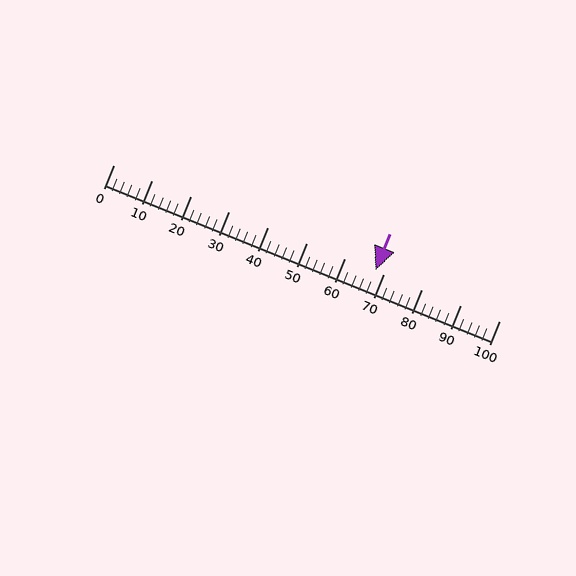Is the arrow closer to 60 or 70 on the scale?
The arrow is closer to 70.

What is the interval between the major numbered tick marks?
The major tick marks are spaced 10 units apart.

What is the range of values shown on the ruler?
The ruler shows values from 0 to 100.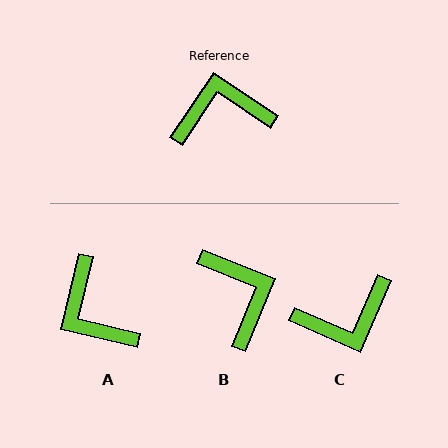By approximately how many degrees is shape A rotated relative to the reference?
Approximately 111 degrees counter-clockwise.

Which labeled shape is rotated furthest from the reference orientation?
C, about 170 degrees away.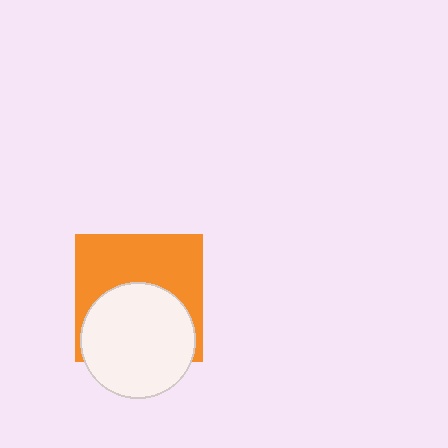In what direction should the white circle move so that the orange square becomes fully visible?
The white circle should move down. That is the shortest direction to clear the overlap and leave the orange square fully visible.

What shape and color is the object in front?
The object in front is a white circle.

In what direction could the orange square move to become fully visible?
The orange square could move up. That would shift it out from behind the white circle entirely.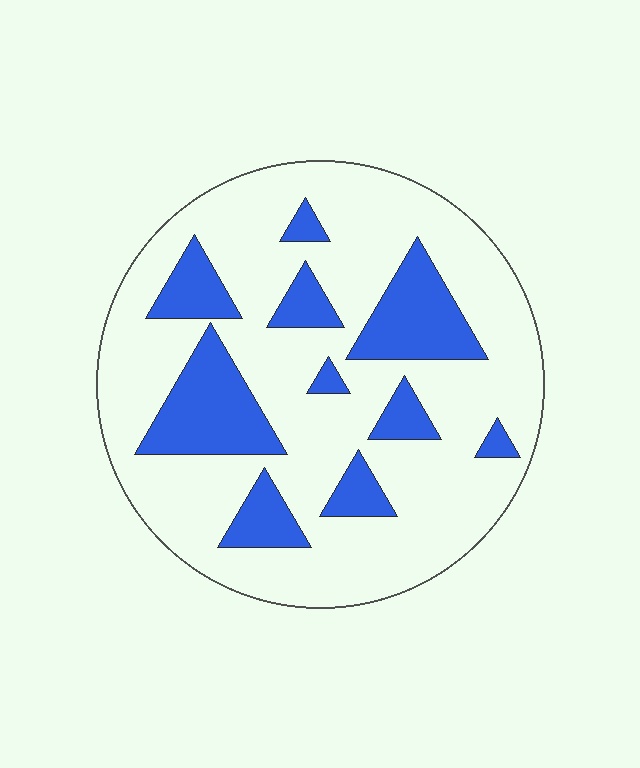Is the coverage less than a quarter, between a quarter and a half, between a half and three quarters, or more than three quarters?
Less than a quarter.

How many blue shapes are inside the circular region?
10.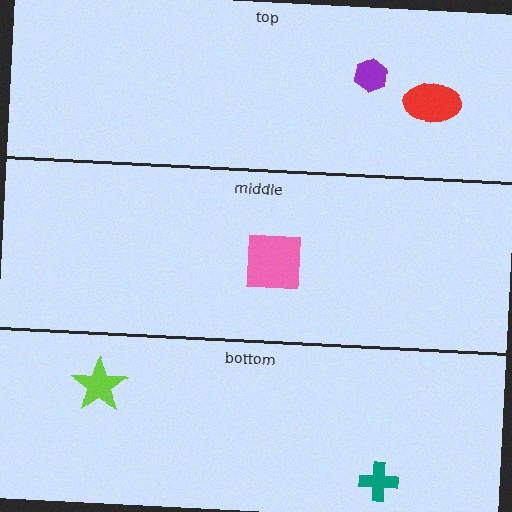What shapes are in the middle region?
The pink square.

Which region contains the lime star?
The bottom region.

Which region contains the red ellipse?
The top region.